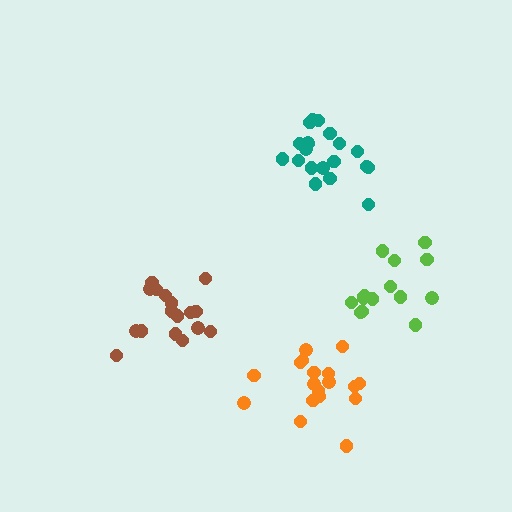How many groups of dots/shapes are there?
There are 4 groups.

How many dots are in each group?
Group 1: 15 dots, Group 2: 20 dots, Group 3: 17 dots, Group 4: 18 dots (70 total).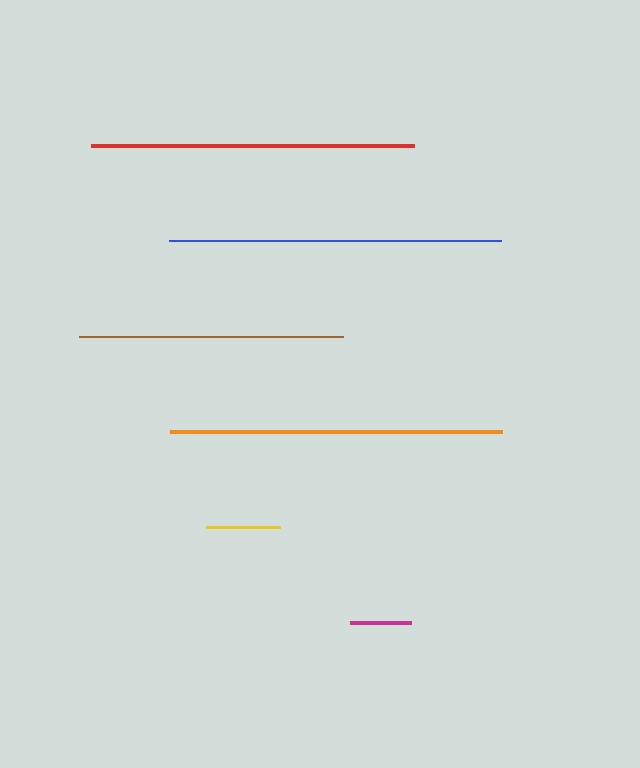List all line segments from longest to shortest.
From longest to shortest: orange, blue, red, brown, yellow, magenta.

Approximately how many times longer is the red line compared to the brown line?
The red line is approximately 1.2 times the length of the brown line.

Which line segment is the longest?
The orange line is the longest at approximately 332 pixels.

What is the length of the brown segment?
The brown segment is approximately 264 pixels long.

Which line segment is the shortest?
The magenta line is the shortest at approximately 61 pixels.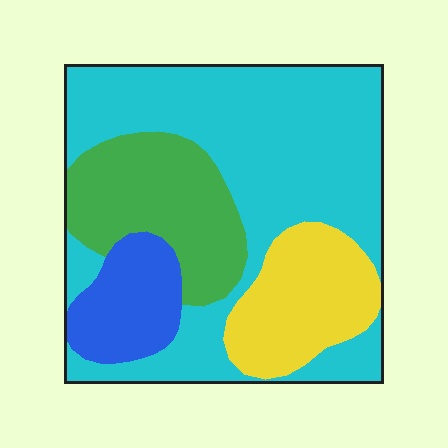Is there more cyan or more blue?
Cyan.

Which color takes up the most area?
Cyan, at roughly 55%.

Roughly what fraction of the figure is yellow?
Yellow takes up less than a quarter of the figure.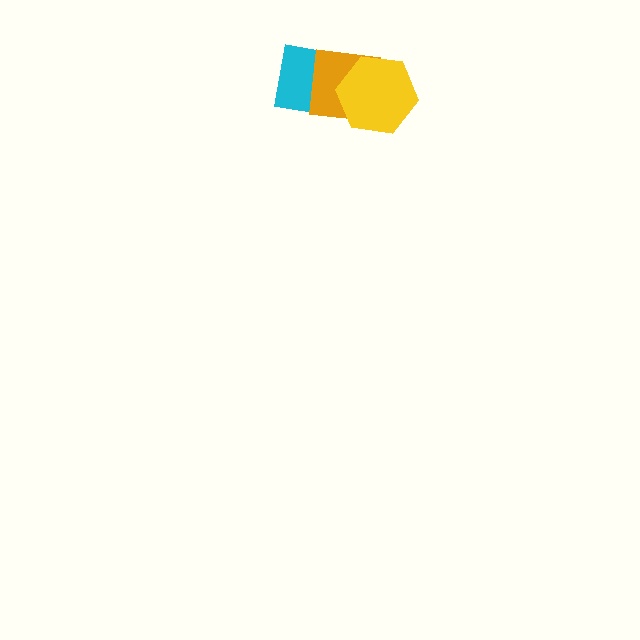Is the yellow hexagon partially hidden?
No, no other shape covers it.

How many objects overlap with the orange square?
2 objects overlap with the orange square.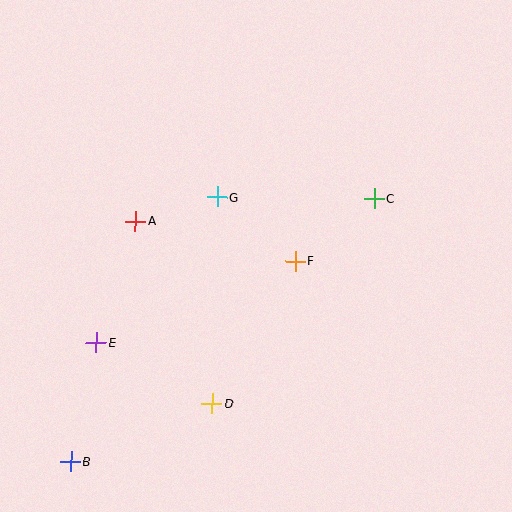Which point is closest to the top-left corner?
Point A is closest to the top-left corner.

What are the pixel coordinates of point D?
Point D is at (212, 404).